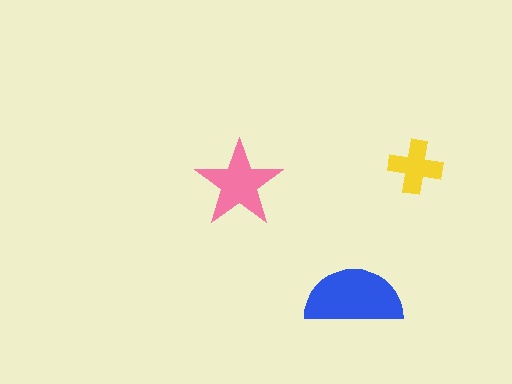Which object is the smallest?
The yellow cross.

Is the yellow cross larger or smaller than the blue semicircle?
Smaller.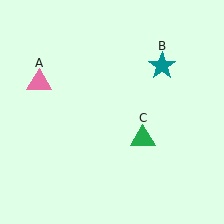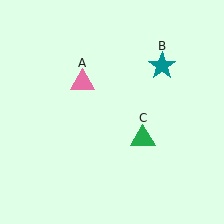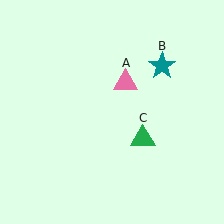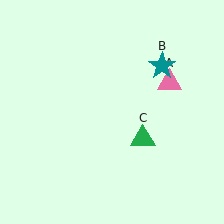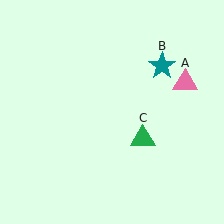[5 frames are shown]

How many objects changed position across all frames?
1 object changed position: pink triangle (object A).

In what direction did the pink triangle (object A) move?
The pink triangle (object A) moved right.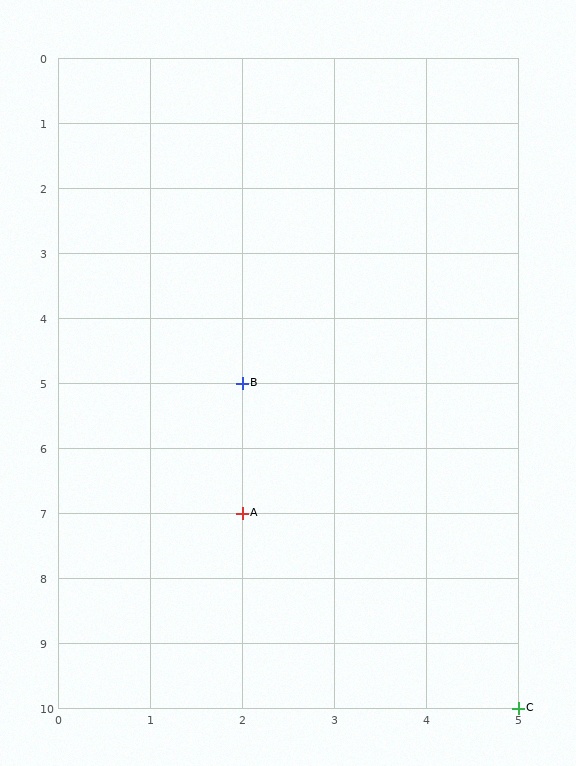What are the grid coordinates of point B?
Point B is at grid coordinates (2, 5).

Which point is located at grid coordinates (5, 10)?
Point C is at (5, 10).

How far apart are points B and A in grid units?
Points B and A are 2 rows apart.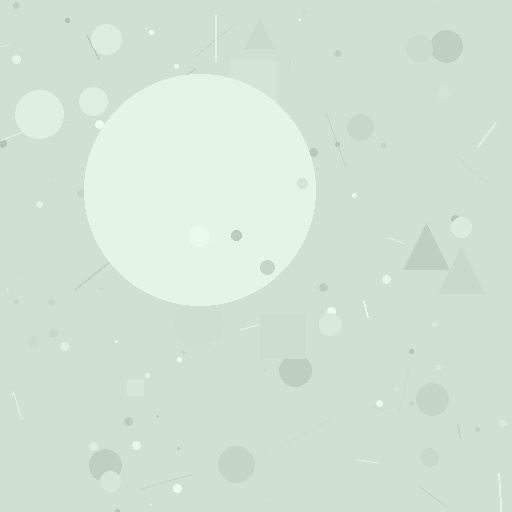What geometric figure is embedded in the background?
A circle is embedded in the background.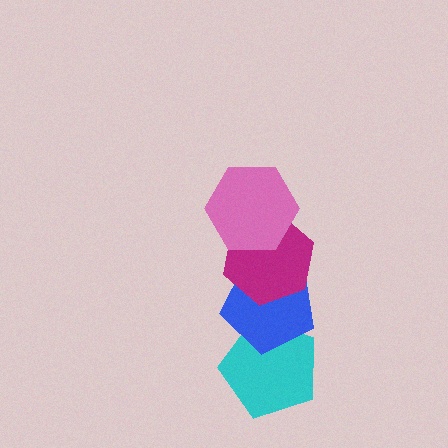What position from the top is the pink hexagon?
The pink hexagon is 1st from the top.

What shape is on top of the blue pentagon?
The magenta hexagon is on top of the blue pentagon.